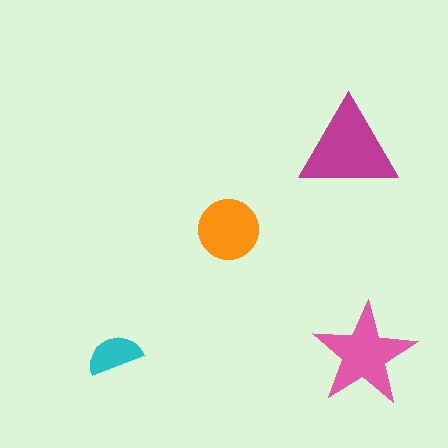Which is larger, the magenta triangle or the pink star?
The magenta triangle.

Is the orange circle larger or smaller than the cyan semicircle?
Larger.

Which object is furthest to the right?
The pink star is rightmost.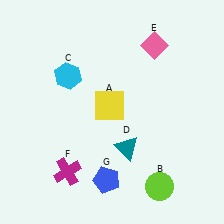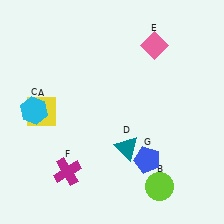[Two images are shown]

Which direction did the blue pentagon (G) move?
The blue pentagon (G) moved right.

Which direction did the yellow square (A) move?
The yellow square (A) moved left.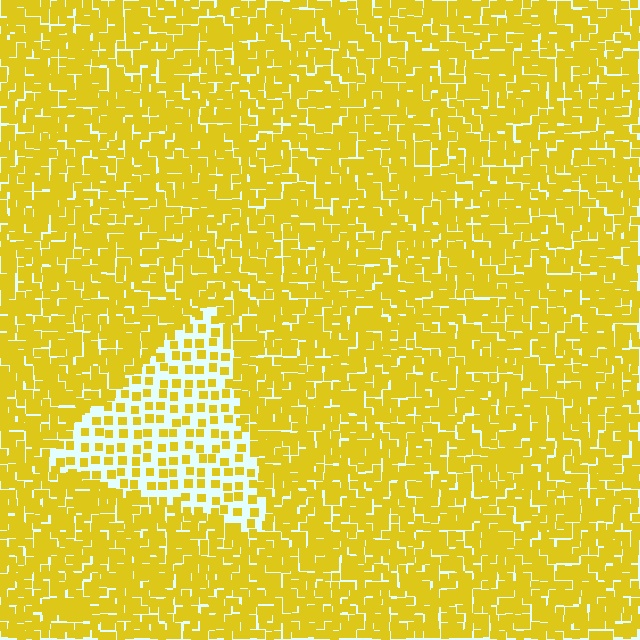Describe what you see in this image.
The image contains small yellow elements arranged at two different densities. A triangle-shaped region is visible where the elements are less densely packed than the surrounding area.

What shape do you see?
I see a triangle.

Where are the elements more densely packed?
The elements are more densely packed outside the triangle boundary.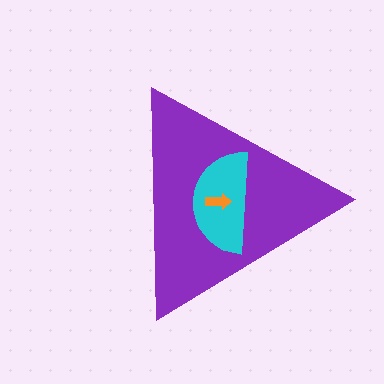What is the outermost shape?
The purple triangle.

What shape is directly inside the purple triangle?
The cyan semicircle.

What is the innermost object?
The orange arrow.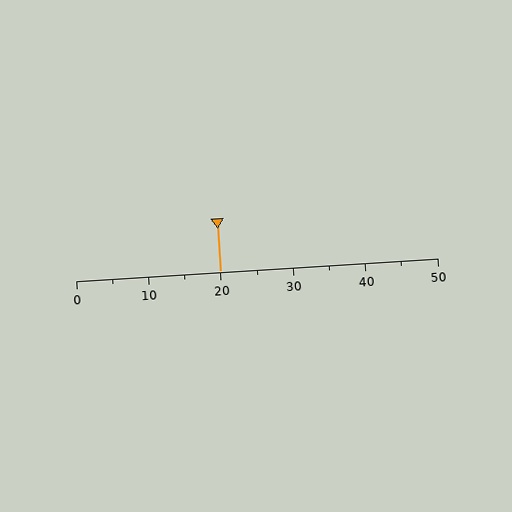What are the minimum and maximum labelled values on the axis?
The axis runs from 0 to 50.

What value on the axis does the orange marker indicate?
The marker indicates approximately 20.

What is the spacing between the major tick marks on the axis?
The major ticks are spaced 10 apart.